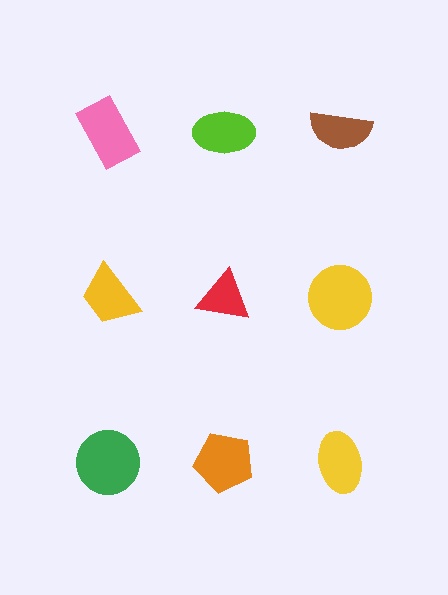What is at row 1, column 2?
A lime ellipse.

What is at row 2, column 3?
A yellow circle.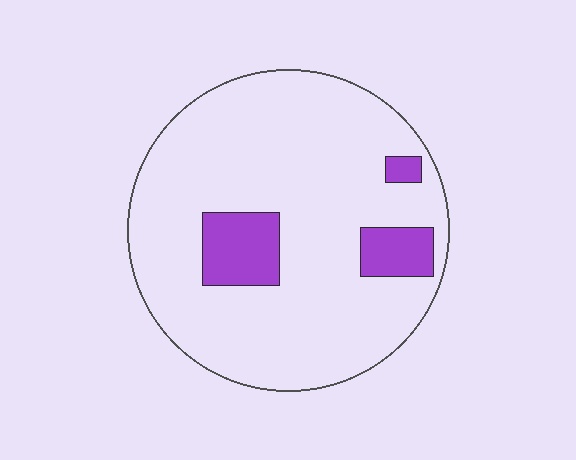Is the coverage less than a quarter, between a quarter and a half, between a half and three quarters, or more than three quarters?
Less than a quarter.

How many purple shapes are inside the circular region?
3.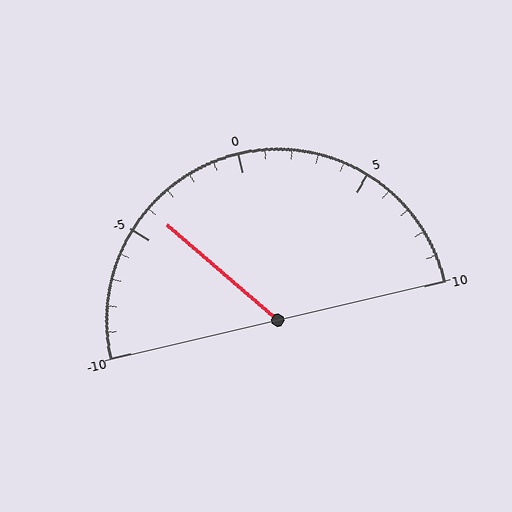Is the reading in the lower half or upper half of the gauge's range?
The reading is in the lower half of the range (-10 to 10).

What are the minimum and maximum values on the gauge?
The gauge ranges from -10 to 10.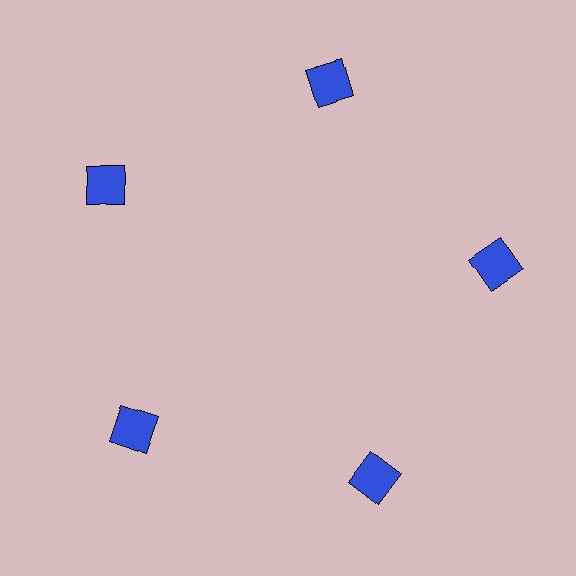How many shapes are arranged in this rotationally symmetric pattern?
There are 5 shapes, arranged in 5 groups of 1.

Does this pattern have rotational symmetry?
Yes, this pattern has 5-fold rotational symmetry. It looks the same after rotating 72 degrees around the center.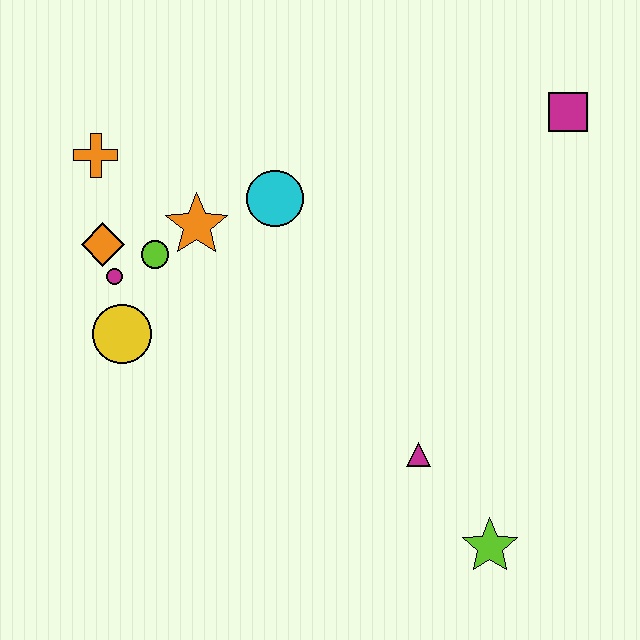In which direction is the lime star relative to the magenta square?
The lime star is below the magenta square.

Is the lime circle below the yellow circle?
No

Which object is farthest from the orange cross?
The lime star is farthest from the orange cross.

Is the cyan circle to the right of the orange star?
Yes